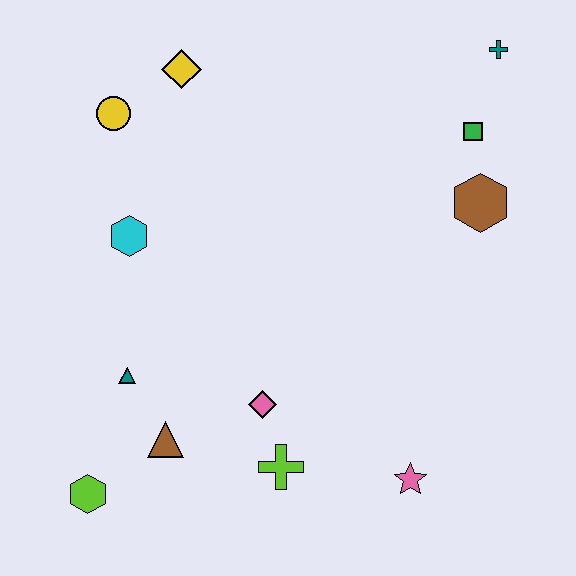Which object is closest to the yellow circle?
The yellow diamond is closest to the yellow circle.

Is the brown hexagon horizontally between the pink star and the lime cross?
No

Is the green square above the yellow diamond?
No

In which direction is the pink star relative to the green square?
The pink star is below the green square.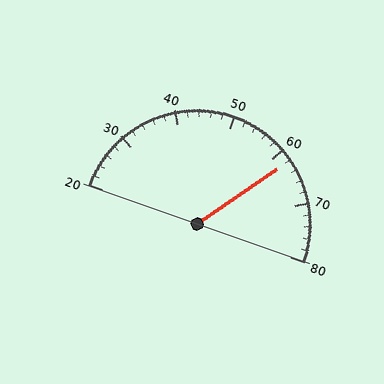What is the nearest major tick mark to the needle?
The nearest major tick mark is 60.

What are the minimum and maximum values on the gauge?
The gauge ranges from 20 to 80.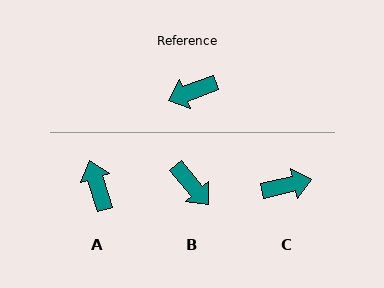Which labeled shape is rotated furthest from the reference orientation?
C, about 173 degrees away.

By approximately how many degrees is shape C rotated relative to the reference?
Approximately 173 degrees counter-clockwise.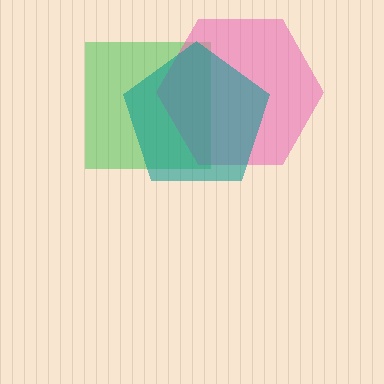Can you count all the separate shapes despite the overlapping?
Yes, there are 3 separate shapes.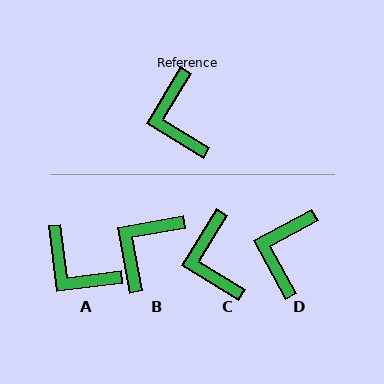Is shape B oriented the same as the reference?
No, it is off by about 49 degrees.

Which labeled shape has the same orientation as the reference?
C.